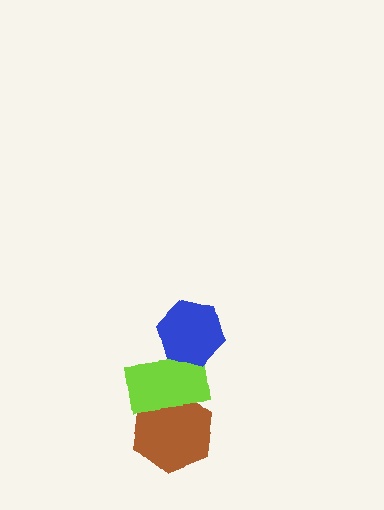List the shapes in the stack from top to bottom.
From top to bottom: the blue hexagon, the lime rectangle, the brown hexagon.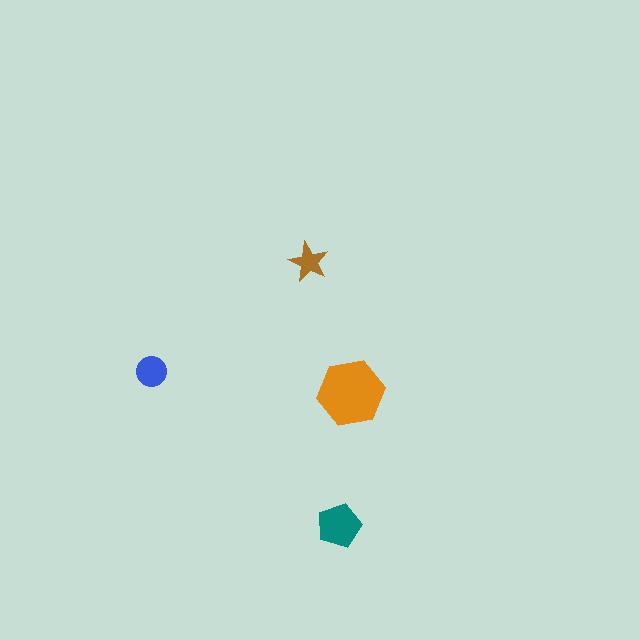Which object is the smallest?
The brown star.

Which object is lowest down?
The teal pentagon is bottommost.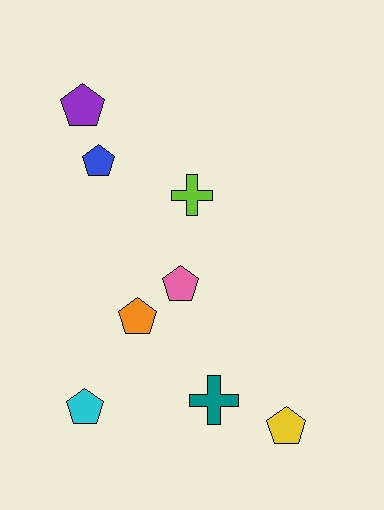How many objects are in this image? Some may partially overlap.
There are 8 objects.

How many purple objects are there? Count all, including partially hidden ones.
There is 1 purple object.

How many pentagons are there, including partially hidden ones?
There are 6 pentagons.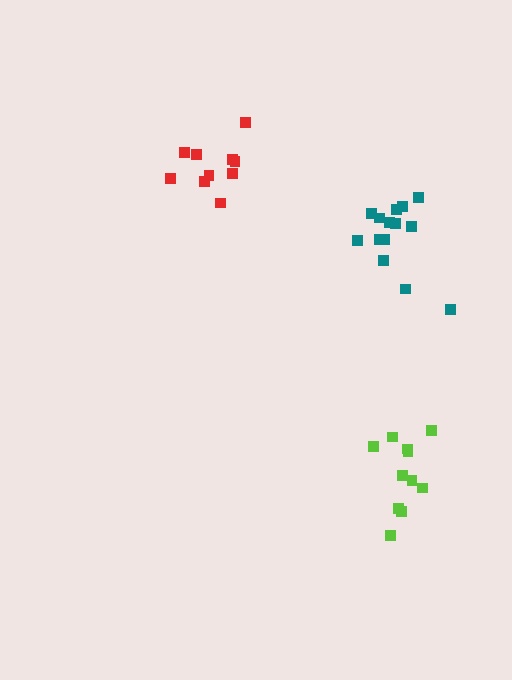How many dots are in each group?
Group 1: 11 dots, Group 2: 14 dots, Group 3: 10 dots (35 total).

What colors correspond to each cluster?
The clusters are colored: lime, teal, red.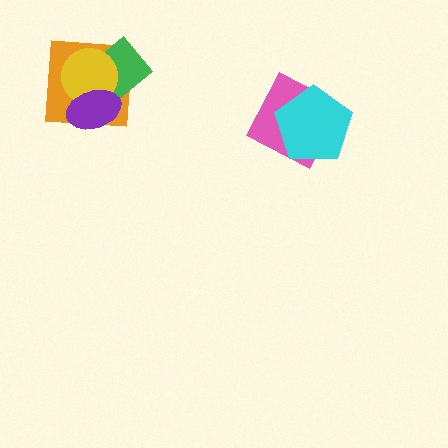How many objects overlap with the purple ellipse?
3 objects overlap with the purple ellipse.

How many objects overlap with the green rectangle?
3 objects overlap with the green rectangle.